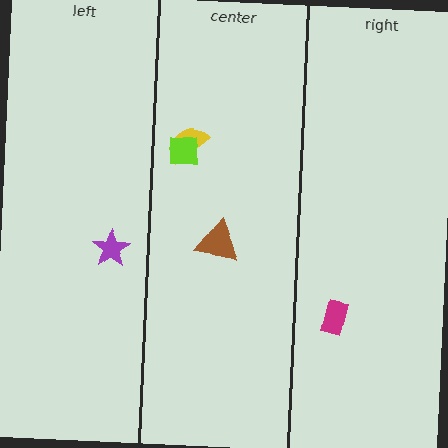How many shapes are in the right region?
1.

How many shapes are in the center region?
3.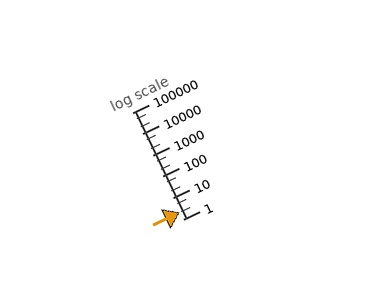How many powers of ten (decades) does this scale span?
The scale spans 5 decades, from 1 to 100000.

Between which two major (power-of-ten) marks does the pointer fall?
The pointer is between 1 and 10.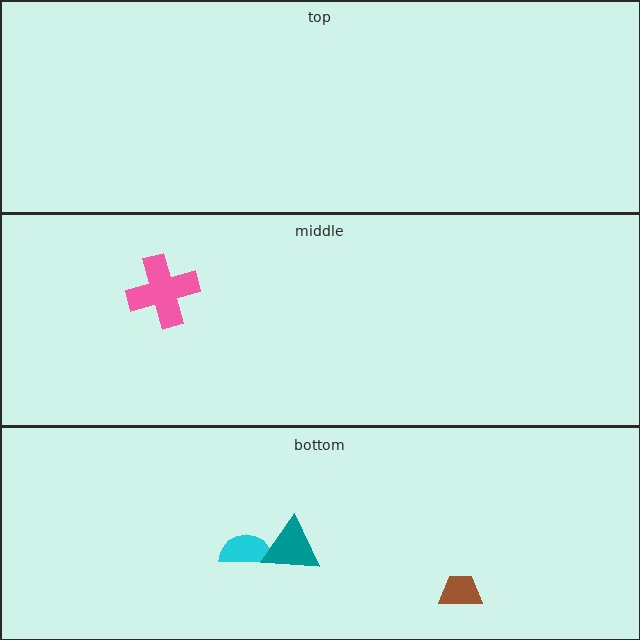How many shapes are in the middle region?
1.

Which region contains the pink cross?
The middle region.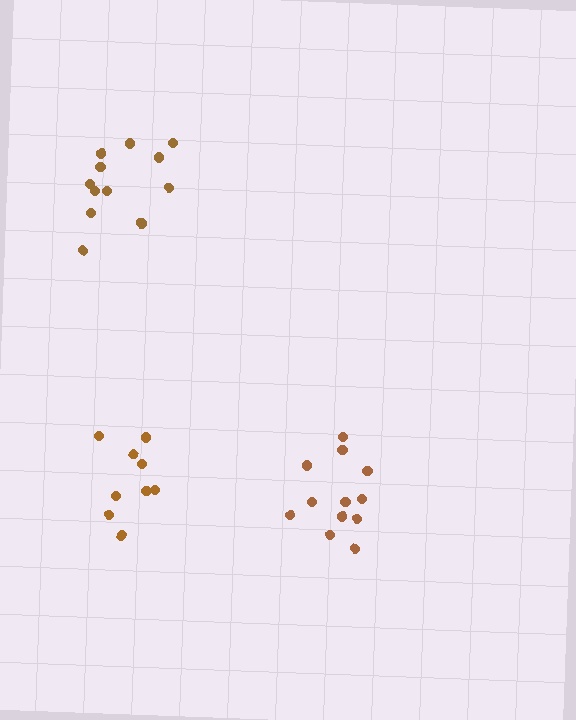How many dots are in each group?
Group 1: 12 dots, Group 2: 12 dots, Group 3: 9 dots (33 total).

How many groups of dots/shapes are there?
There are 3 groups.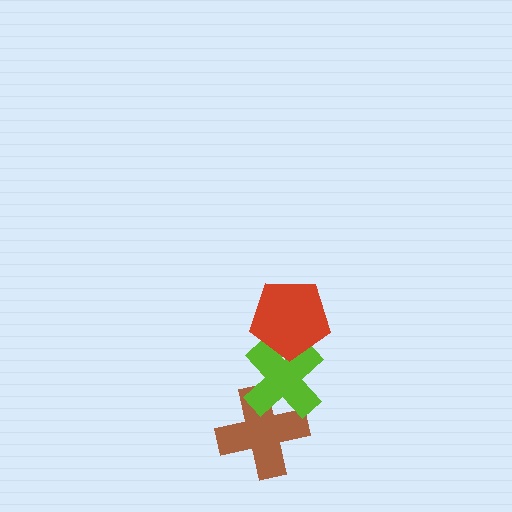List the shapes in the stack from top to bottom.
From top to bottom: the red pentagon, the lime cross, the brown cross.